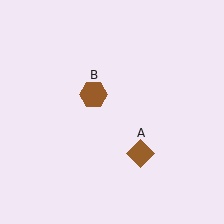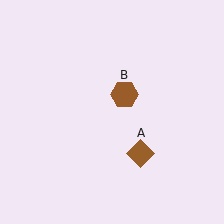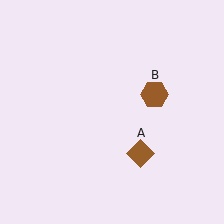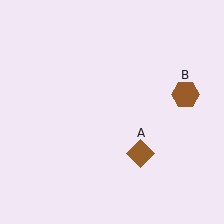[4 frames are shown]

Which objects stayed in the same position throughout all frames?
Brown diamond (object A) remained stationary.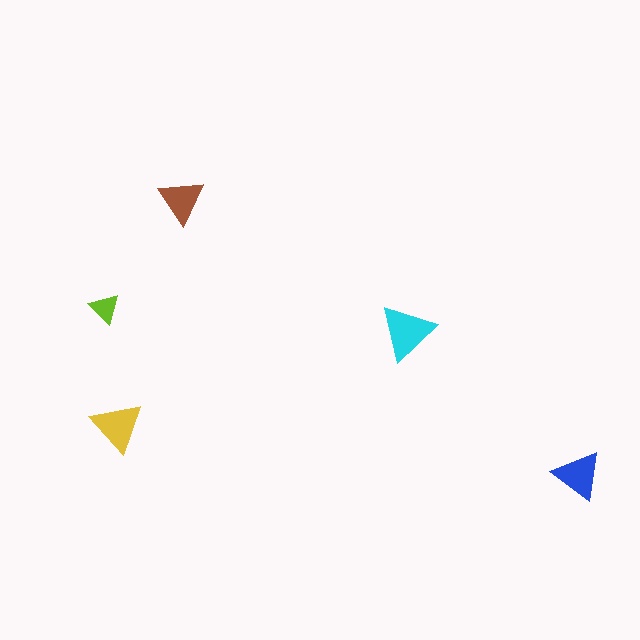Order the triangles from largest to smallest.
the cyan one, the yellow one, the blue one, the brown one, the lime one.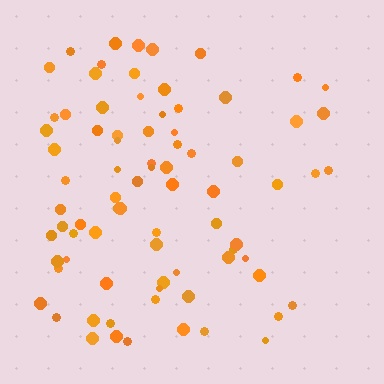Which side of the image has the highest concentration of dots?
The left.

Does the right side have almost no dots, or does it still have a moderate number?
Still a moderate number, just noticeably fewer than the left.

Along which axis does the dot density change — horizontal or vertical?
Horizontal.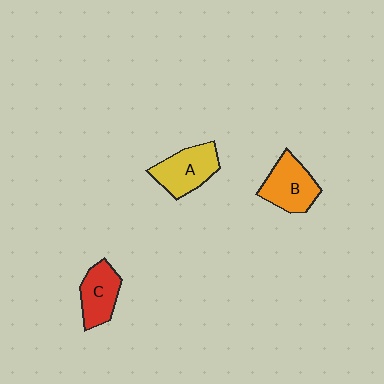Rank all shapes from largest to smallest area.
From largest to smallest: A (yellow), B (orange), C (red).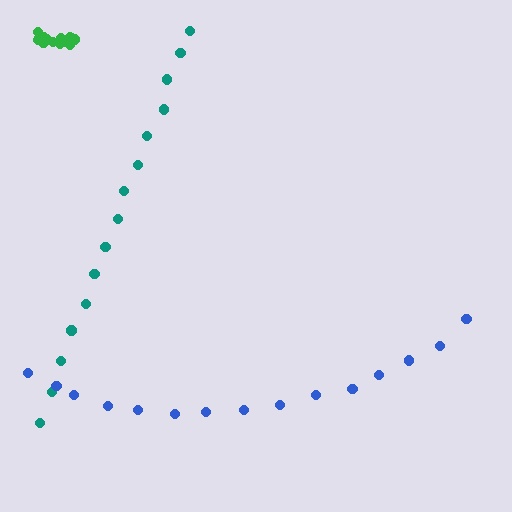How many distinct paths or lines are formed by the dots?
There are 3 distinct paths.